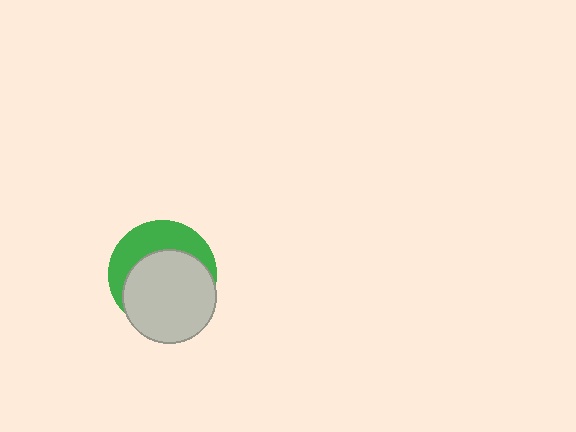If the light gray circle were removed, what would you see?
You would see the complete green circle.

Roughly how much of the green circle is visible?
A small part of it is visible (roughly 38%).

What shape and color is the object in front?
The object in front is a light gray circle.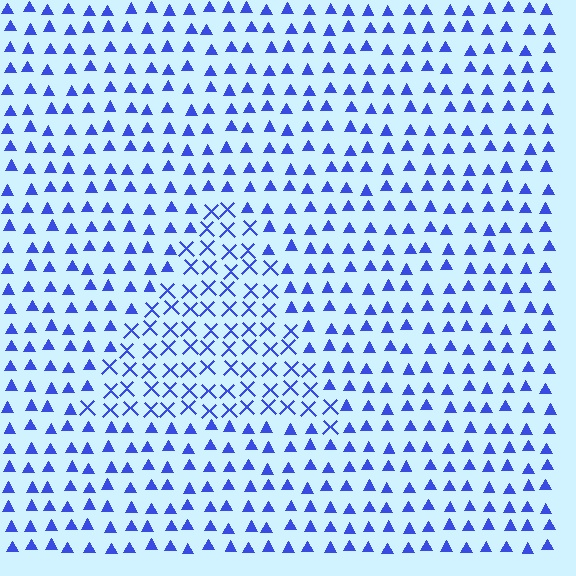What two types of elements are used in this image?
The image uses X marks inside the triangle region and triangles outside it.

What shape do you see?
I see a triangle.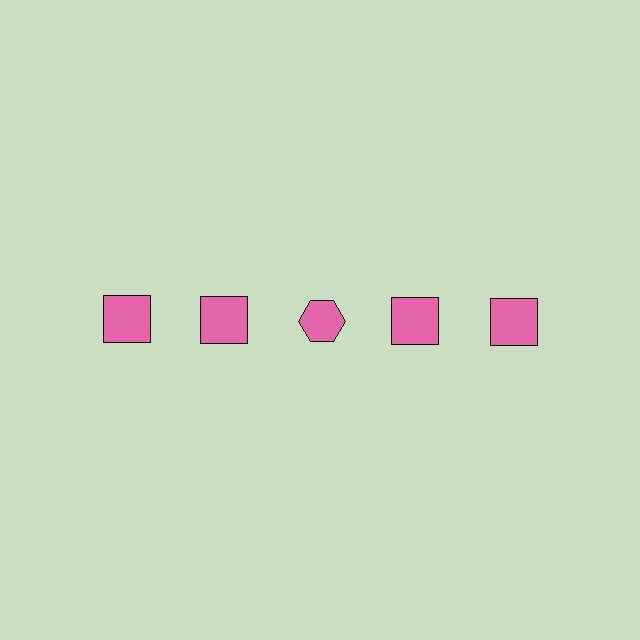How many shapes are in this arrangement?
There are 5 shapes arranged in a grid pattern.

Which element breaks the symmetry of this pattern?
The pink hexagon in the top row, center column breaks the symmetry. All other shapes are pink squares.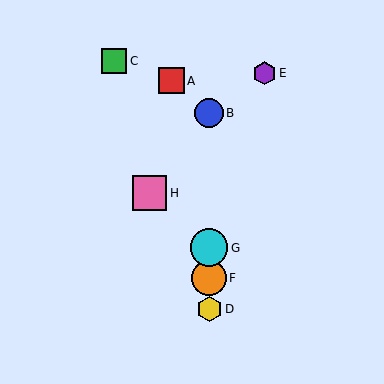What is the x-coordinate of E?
Object E is at x≈264.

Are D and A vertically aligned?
No, D is at x≈209 and A is at x≈171.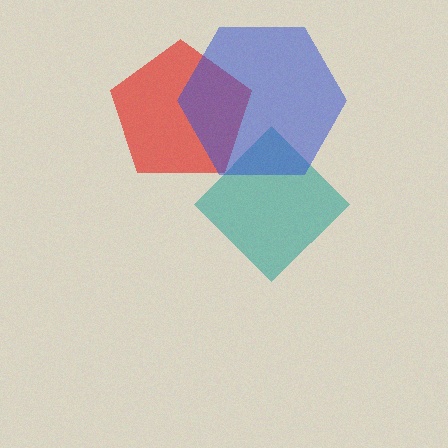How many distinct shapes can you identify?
There are 3 distinct shapes: a red pentagon, a teal diamond, a blue hexagon.